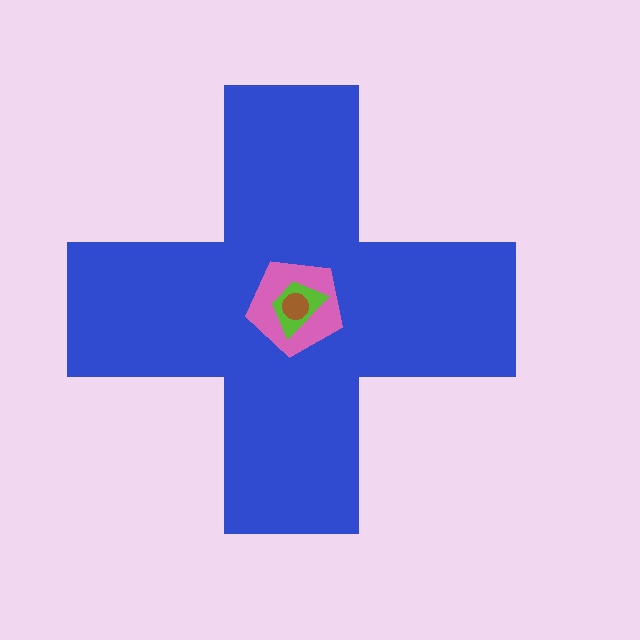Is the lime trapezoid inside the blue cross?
Yes.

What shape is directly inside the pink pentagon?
The lime trapezoid.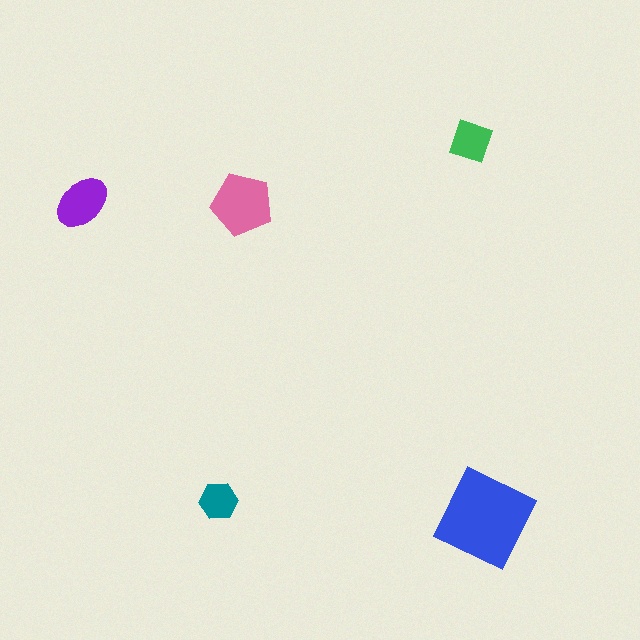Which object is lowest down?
The blue square is bottommost.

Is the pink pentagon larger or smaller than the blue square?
Smaller.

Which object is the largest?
The blue square.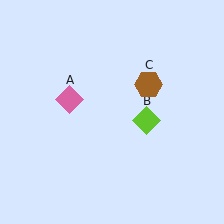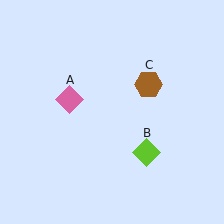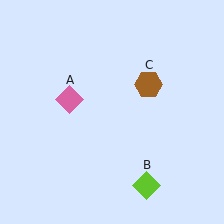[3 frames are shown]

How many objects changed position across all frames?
1 object changed position: lime diamond (object B).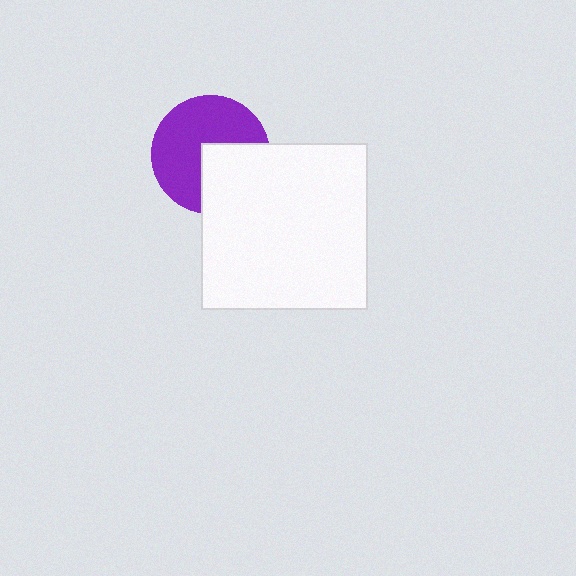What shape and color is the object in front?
The object in front is a white square.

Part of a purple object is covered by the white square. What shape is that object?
It is a circle.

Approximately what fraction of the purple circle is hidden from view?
Roughly 37% of the purple circle is hidden behind the white square.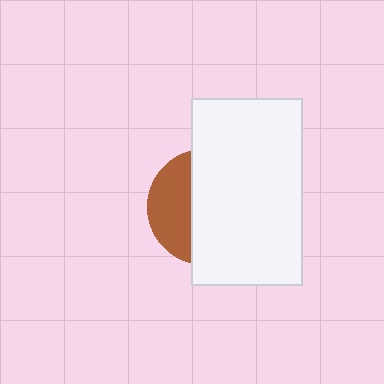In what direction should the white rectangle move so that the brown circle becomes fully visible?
The white rectangle should move right. That is the shortest direction to clear the overlap and leave the brown circle fully visible.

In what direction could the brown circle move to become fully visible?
The brown circle could move left. That would shift it out from behind the white rectangle entirely.